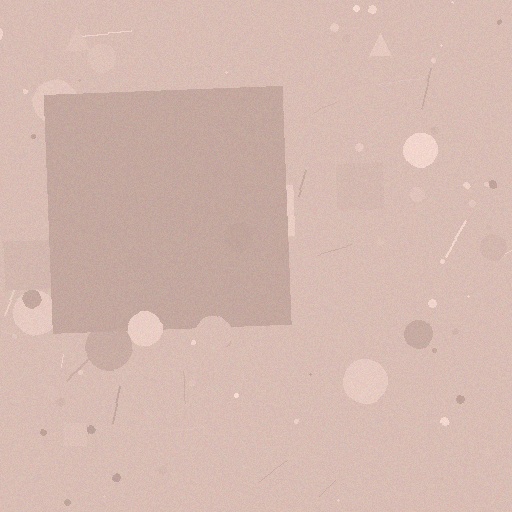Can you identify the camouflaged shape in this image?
The camouflaged shape is a square.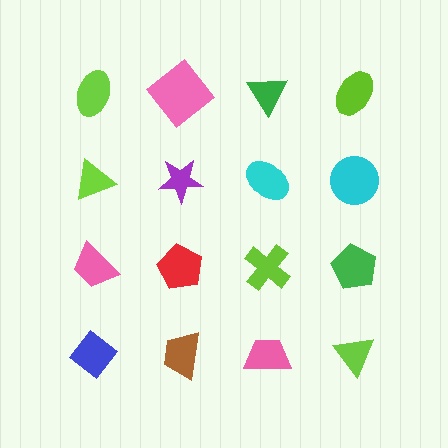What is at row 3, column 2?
A red pentagon.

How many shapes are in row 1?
4 shapes.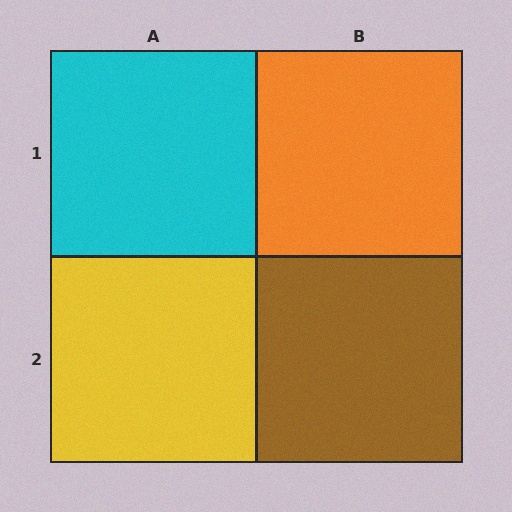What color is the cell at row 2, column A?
Yellow.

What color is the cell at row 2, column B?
Brown.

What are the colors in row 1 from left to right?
Cyan, orange.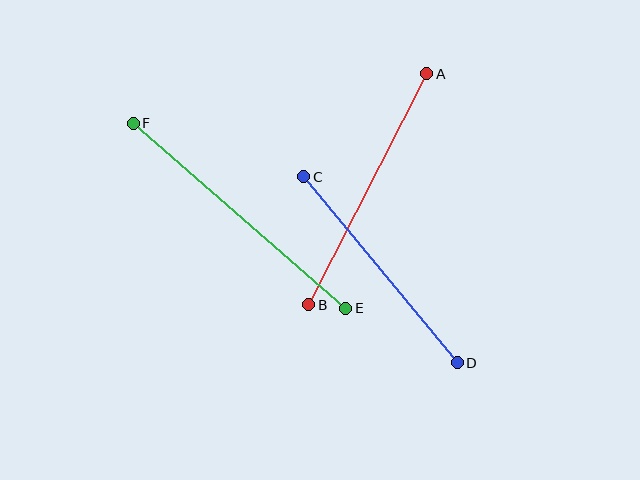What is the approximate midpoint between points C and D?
The midpoint is at approximately (381, 270) pixels.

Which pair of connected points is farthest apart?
Points E and F are farthest apart.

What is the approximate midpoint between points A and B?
The midpoint is at approximately (368, 189) pixels.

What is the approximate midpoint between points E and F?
The midpoint is at approximately (240, 216) pixels.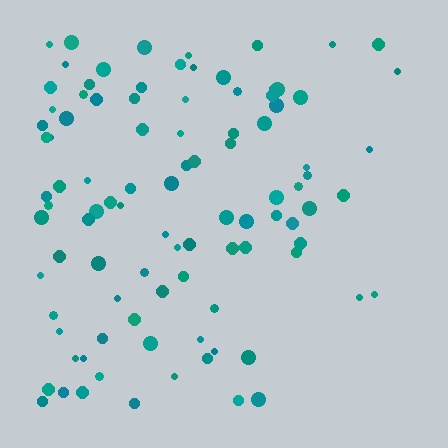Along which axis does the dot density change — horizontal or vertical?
Horizontal.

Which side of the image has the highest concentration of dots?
The left.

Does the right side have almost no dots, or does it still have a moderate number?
Still a moderate number, just noticeably fewer than the left.